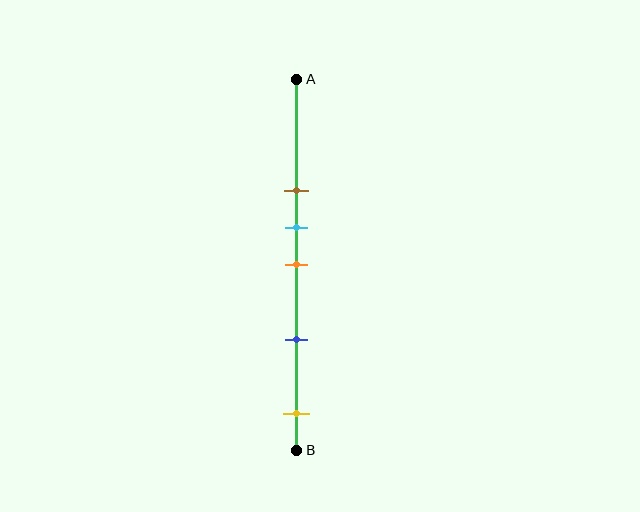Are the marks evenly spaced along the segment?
No, the marks are not evenly spaced.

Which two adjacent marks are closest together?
The cyan and orange marks are the closest adjacent pair.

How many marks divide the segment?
There are 5 marks dividing the segment.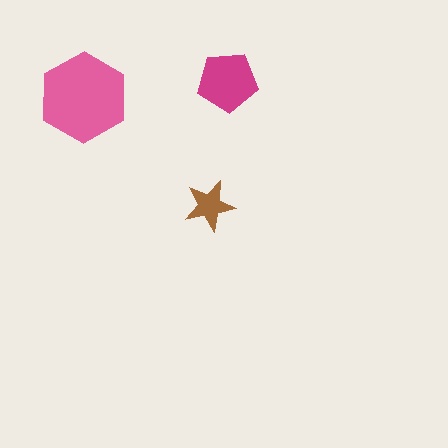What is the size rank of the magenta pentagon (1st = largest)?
2nd.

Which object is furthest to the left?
The pink hexagon is leftmost.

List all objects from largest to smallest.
The pink hexagon, the magenta pentagon, the brown star.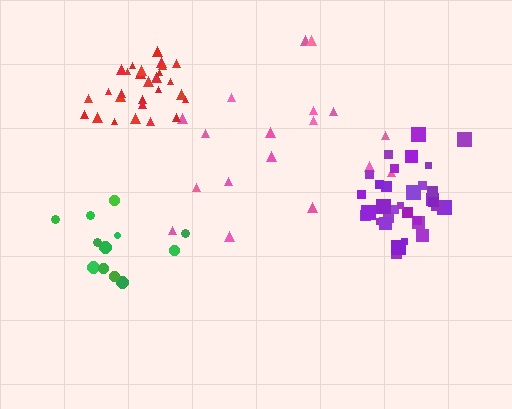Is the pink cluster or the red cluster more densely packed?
Red.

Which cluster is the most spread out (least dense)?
Pink.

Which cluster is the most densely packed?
Red.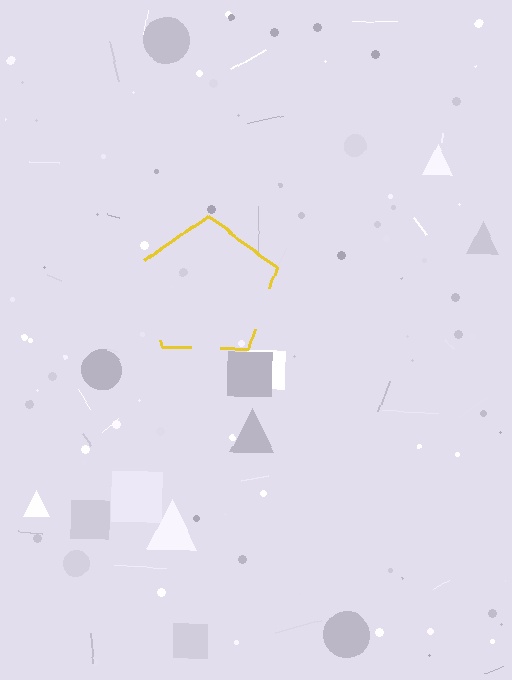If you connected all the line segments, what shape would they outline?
They would outline a pentagon.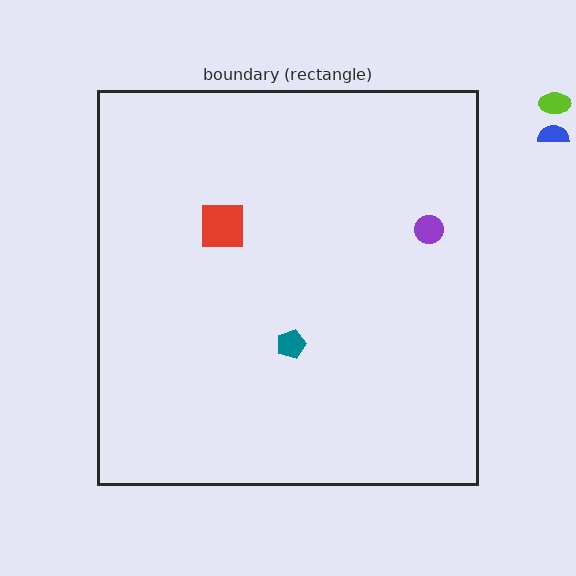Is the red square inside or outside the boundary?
Inside.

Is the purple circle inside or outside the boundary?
Inside.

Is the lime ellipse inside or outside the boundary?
Outside.